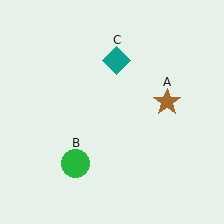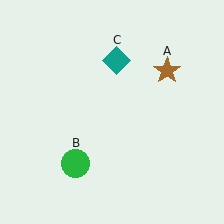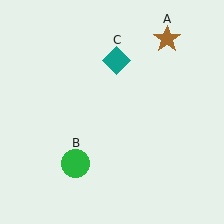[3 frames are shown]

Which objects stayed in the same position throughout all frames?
Green circle (object B) and teal diamond (object C) remained stationary.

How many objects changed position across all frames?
1 object changed position: brown star (object A).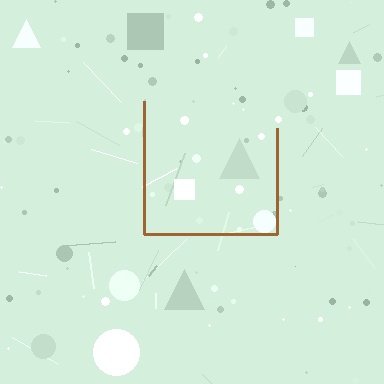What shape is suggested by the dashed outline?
The dashed outline suggests a square.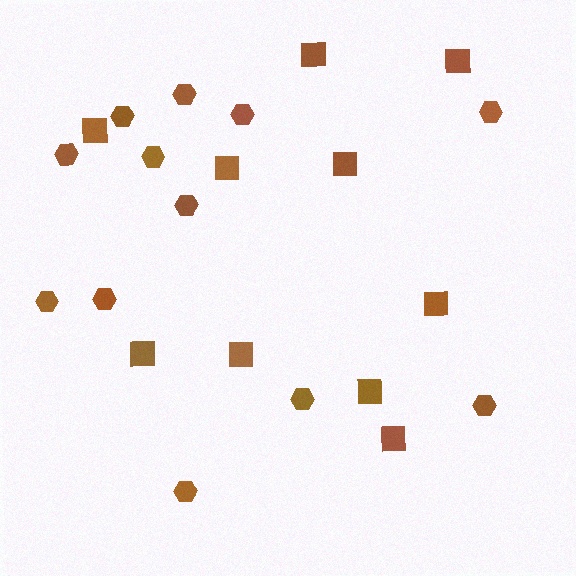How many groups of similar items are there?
There are 2 groups: one group of squares (10) and one group of hexagons (12).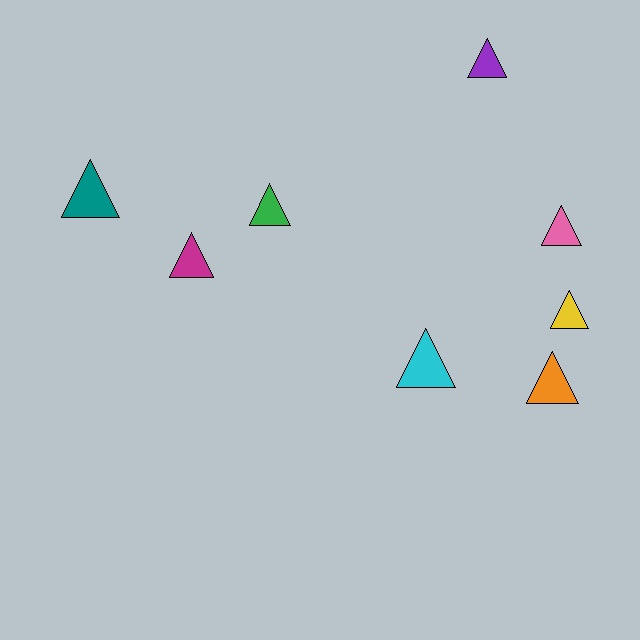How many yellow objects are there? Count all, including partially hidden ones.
There is 1 yellow object.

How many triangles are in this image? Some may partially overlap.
There are 8 triangles.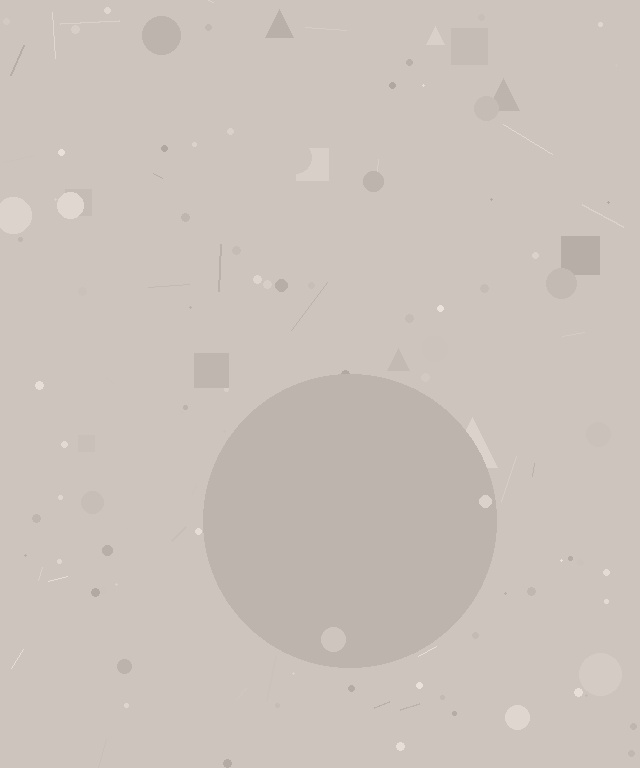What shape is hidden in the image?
A circle is hidden in the image.